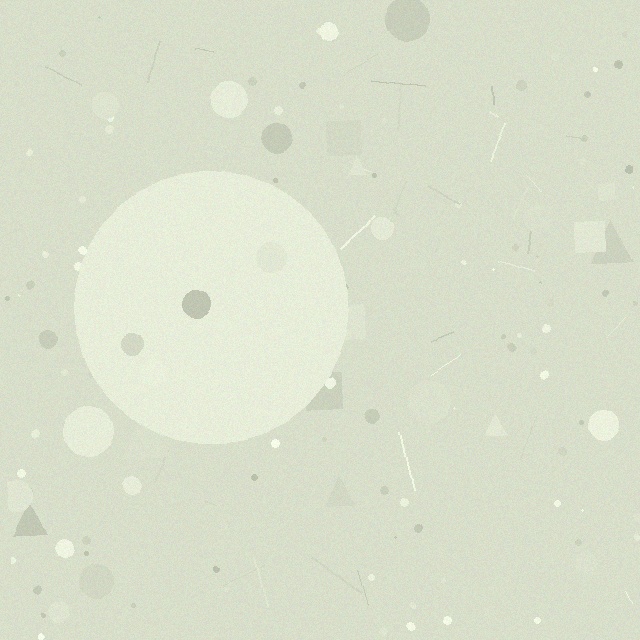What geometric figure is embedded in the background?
A circle is embedded in the background.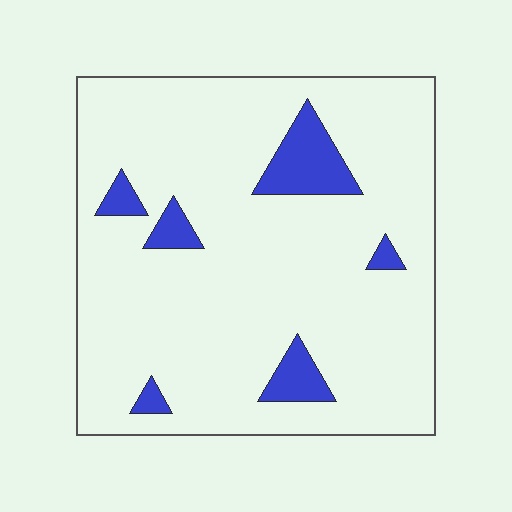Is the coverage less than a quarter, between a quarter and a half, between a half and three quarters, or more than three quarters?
Less than a quarter.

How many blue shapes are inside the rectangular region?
6.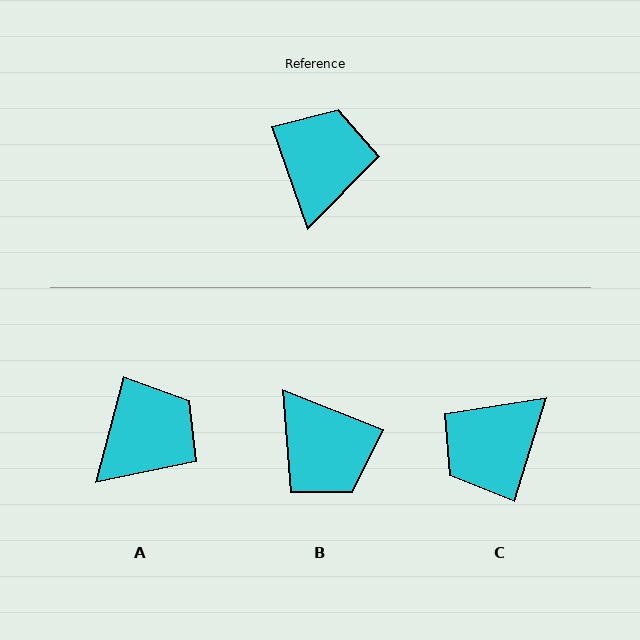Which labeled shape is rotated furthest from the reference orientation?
C, about 144 degrees away.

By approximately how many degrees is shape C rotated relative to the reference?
Approximately 144 degrees counter-clockwise.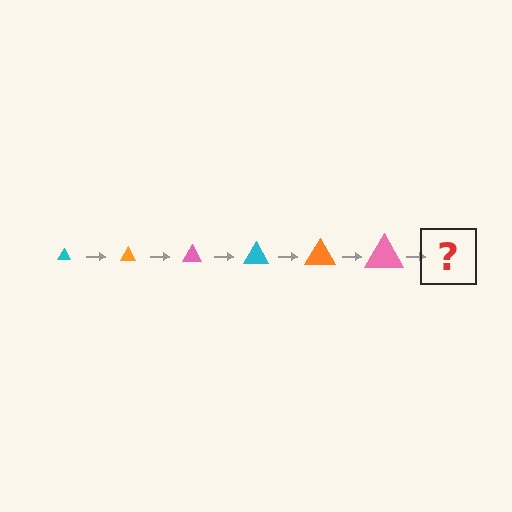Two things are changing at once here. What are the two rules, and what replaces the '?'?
The two rules are that the triangle grows larger each step and the color cycles through cyan, orange, and pink. The '?' should be a cyan triangle, larger than the previous one.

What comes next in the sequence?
The next element should be a cyan triangle, larger than the previous one.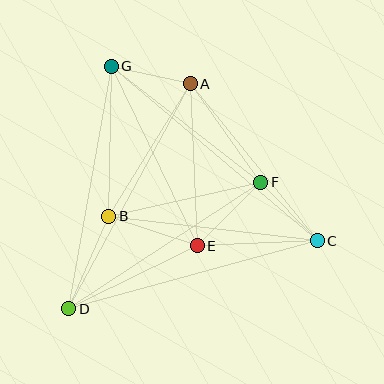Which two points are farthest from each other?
Points C and G are farthest from each other.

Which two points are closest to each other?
Points A and G are closest to each other.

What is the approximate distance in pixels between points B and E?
The distance between B and E is approximately 93 pixels.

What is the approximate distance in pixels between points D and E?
The distance between D and E is approximately 143 pixels.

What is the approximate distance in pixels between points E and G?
The distance between E and G is approximately 199 pixels.